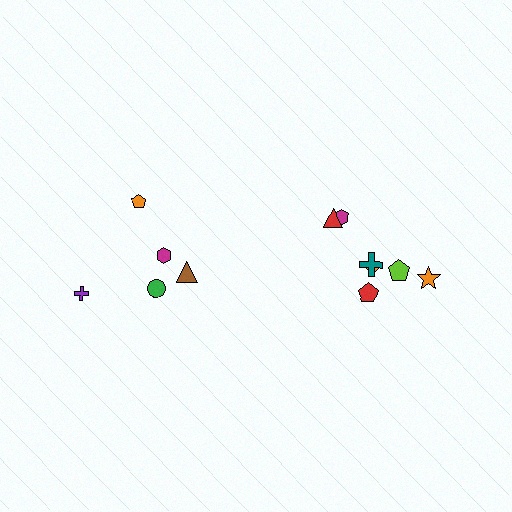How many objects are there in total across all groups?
There are 12 objects.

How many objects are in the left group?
There are 5 objects.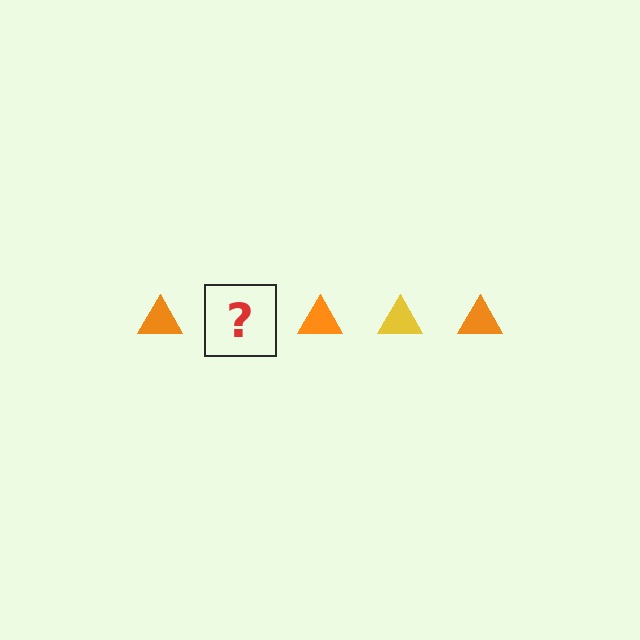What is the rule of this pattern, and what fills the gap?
The rule is that the pattern cycles through orange, yellow triangles. The gap should be filled with a yellow triangle.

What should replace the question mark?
The question mark should be replaced with a yellow triangle.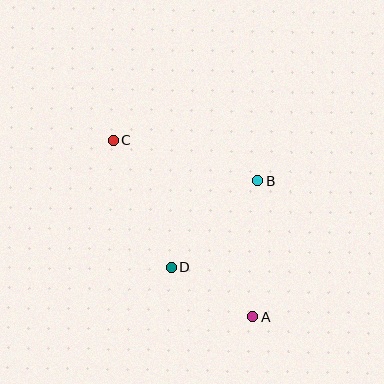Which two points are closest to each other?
Points A and D are closest to each other.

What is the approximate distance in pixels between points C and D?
The distance between C and D is approximately 140 pixels.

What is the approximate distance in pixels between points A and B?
The distance between A and B is approximately 136 pixels.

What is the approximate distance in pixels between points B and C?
The distance between B and C is approximately 151 pixels.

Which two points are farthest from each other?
Points A and C are farthest from each other.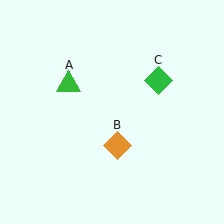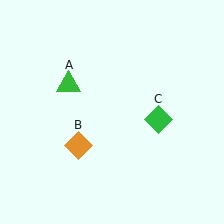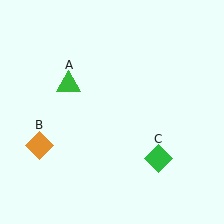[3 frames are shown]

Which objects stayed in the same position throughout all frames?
Green triangle (object A) remained stationary.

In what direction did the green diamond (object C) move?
The green diamond (object C) moved down.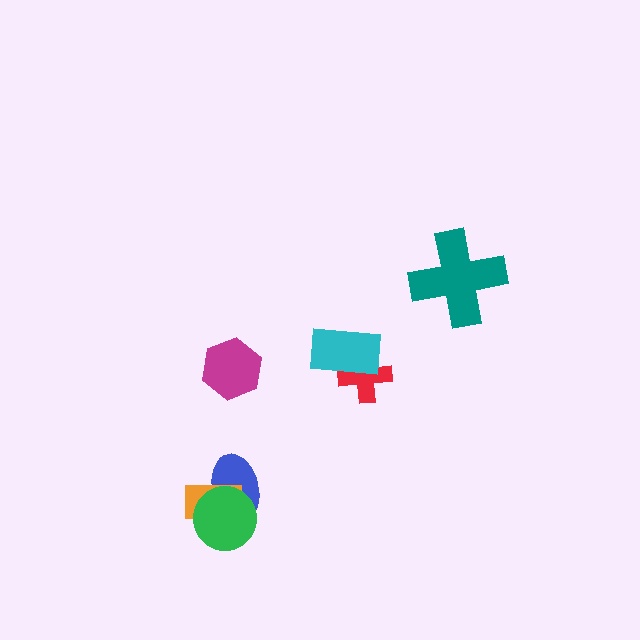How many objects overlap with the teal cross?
0 objects overlap with the teal cross.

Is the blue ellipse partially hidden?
Yes, it is partially covered by another shape.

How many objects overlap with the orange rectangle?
2 objects overlap with the orange rectangle.